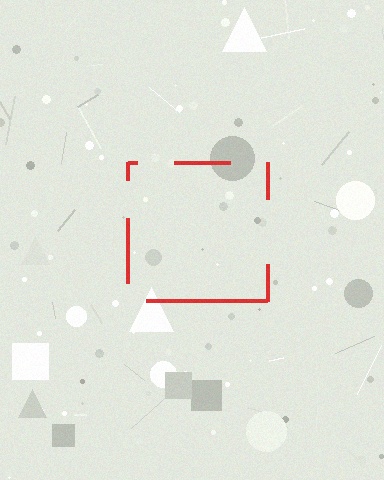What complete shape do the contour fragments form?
The contour fragments form a square.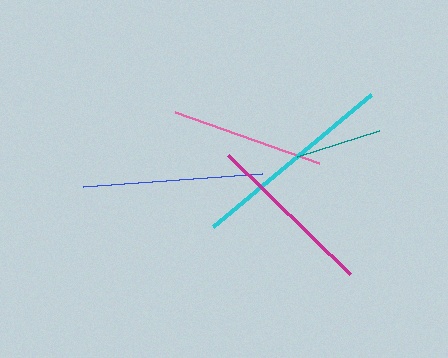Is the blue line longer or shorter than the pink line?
The blue line is longer than the pink line.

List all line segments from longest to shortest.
From longest to shortest: cyan, blue, magenta, pink, teal.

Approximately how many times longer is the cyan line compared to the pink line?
The cyan line is approximately 1.3 times the length of the pink line.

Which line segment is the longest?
The cyan line is the longest at approximately 206 pixels.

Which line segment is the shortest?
The teal line is the shortest at approximately 86 pixels.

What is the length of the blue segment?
The blue segment is approximately 179 pixels long.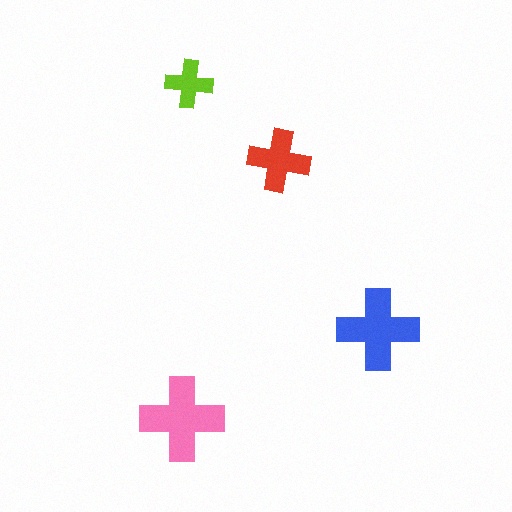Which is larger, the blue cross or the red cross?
The blue one.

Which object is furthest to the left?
The pink cross is leftmost.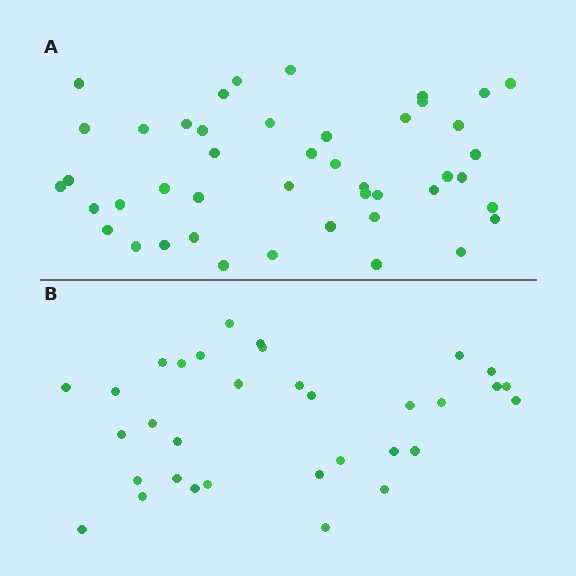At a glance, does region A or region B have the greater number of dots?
Region A (the top region) has more dots.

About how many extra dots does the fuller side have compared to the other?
Region A has roughly 12 or so more dots than region B.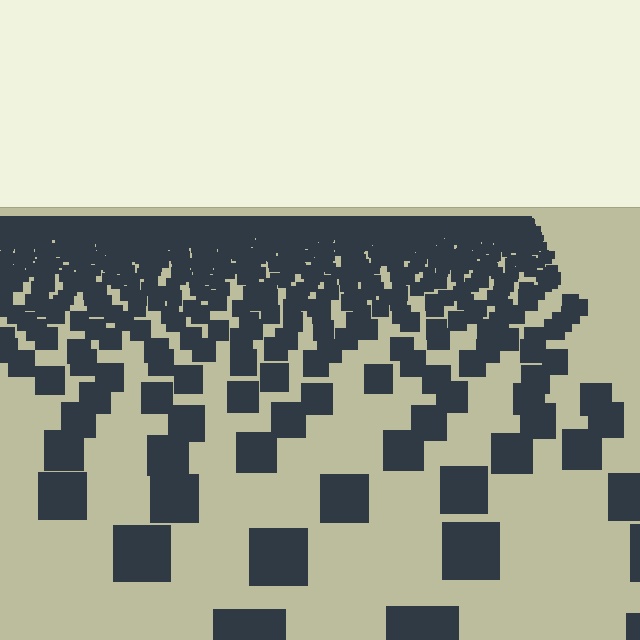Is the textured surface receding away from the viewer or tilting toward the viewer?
The surface is receding away from the viewer. Texture elements get smaller and denser toward the top.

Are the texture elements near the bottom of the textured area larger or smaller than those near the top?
Larger. Near the bottom, elements are closer to the viewer and appear at a bigger on-screen size.